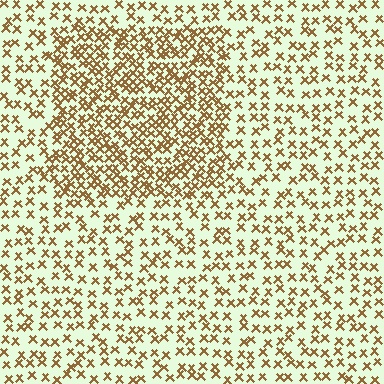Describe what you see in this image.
The image contains small brown elements arranged at two different densities. A rectangle-shaped region is visible where the elements are more densely packed than the surrounding area.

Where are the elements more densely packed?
The elements are more densely packed inside the rectangle boundary.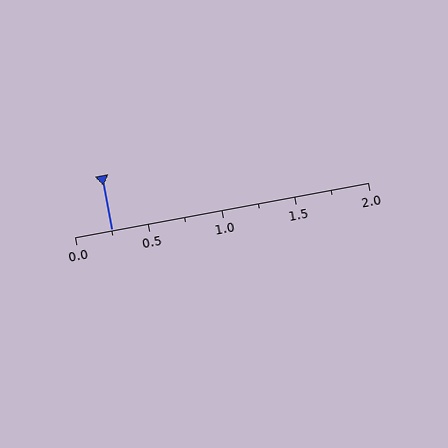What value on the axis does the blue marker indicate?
The marker indicates approximately 0.25.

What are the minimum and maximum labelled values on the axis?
The axis runs from 0.0 to 2.0.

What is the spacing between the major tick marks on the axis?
The major ticks are spaced 0.5 apart.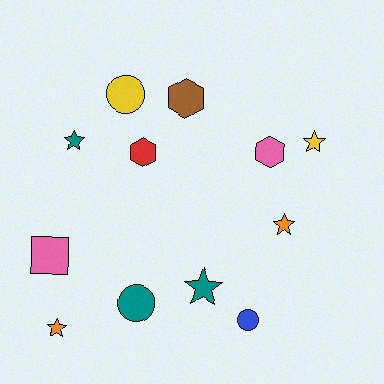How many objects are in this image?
There are 12 objects.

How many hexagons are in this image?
There are 3 hexagons.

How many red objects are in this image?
There is 1 red object.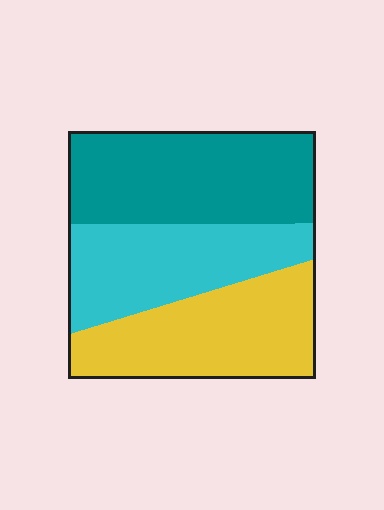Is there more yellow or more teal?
Teal.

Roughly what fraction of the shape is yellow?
Yellow covers 33% of the shape.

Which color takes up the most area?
Teal, at roughly 35%.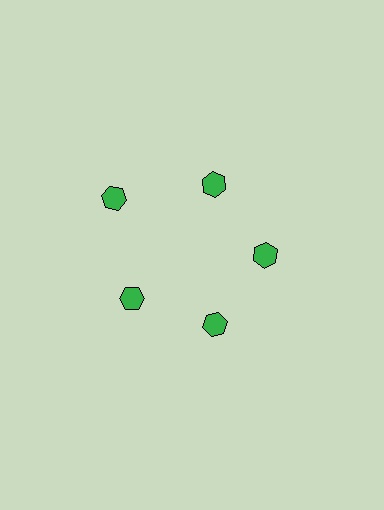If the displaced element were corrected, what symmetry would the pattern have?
It would have 5-fold rotational symmetry — the pattern would map onto itself every 72 degrees.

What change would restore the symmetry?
The symmetry would be restored by moving it inward, back onto the ring so that all 5 hexagons sit at equal angles and equal distance from the center.